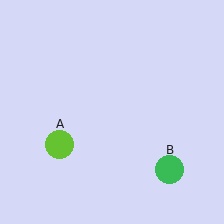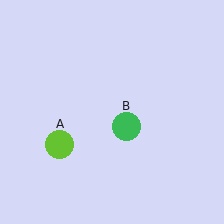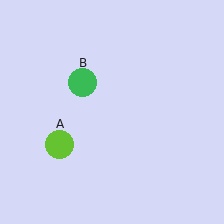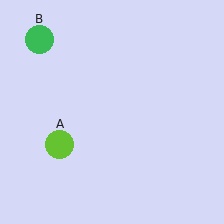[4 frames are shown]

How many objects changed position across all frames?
1 object changed position: green circle (object B).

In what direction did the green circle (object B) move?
The green circle (object B) moved up and to the left.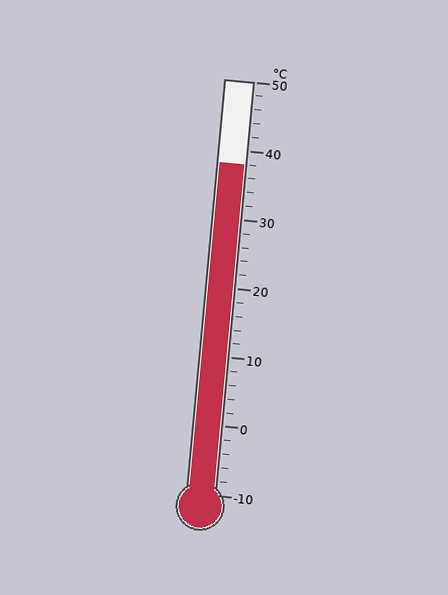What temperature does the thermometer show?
The thermometer shows approximately 38°C.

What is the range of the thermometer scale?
The thermometer scale ranges from -10°C to 50°C.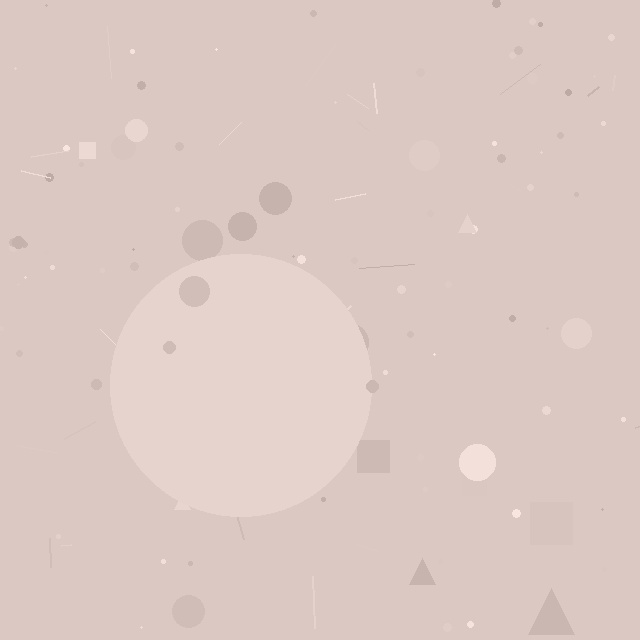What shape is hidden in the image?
A circle is hidden in the image.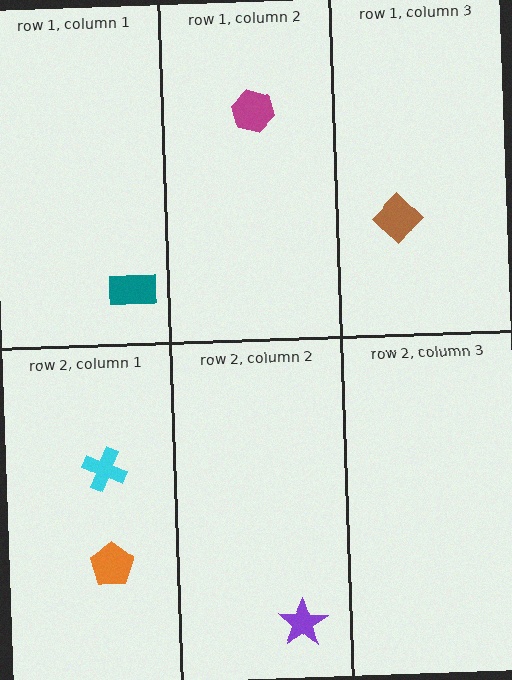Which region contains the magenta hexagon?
The row 1, column 2 region.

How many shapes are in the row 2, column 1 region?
2.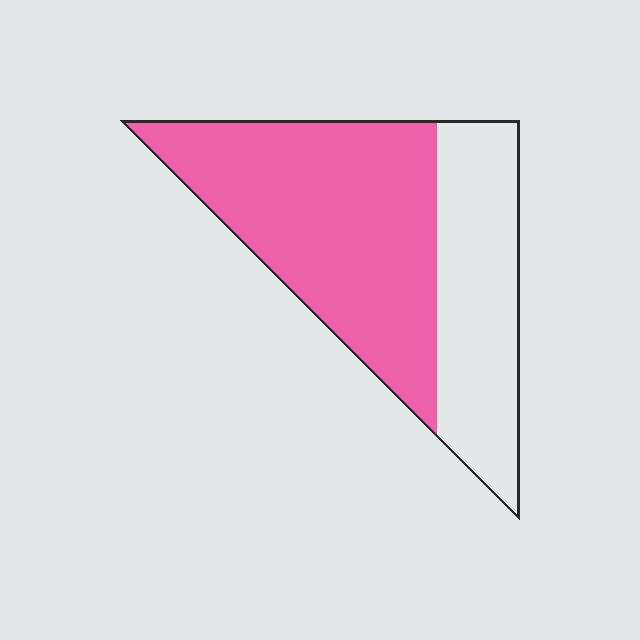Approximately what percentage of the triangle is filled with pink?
Approximately 65%.